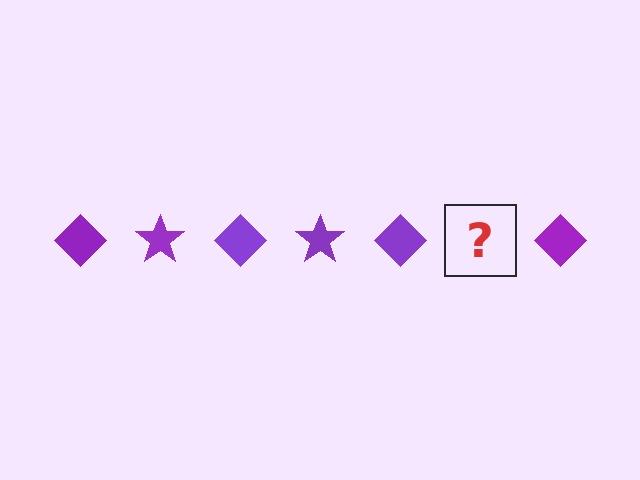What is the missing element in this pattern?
The missing element is a purple star.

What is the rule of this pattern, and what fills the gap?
The rule is that the pattern cycles through diamond, star shapes in purple. The gap should be filled with a purple star.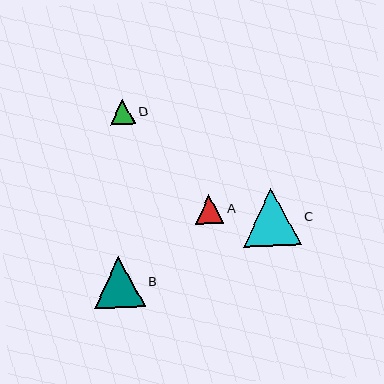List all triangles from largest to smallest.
From largest to smallest: C, B, A, D.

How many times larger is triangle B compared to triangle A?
Triangle B is approximately 1.8 times the size of triangle A.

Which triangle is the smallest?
Triangle D is the smallest with a size of approximately 25 pixels.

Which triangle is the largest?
Triangle C is the largest with a size of approximately 58 pixels.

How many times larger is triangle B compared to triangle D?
Triangle B is approximately 2.0 times the size of triangle D.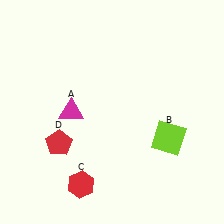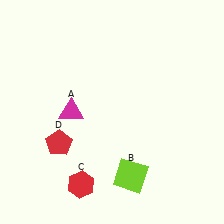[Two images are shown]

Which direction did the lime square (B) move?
The lime square (B) moved down.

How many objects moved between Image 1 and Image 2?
1 object moved between the two images.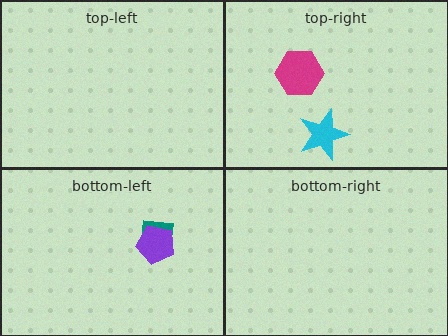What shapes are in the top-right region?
The magenta hexagon, the cyan star.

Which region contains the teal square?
The bottom-left region.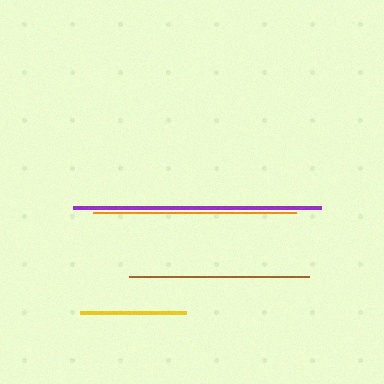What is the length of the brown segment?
The brown segment is approximately 180 pixels long.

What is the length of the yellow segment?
The yellow segment is approximately 107 pixels long.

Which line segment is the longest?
The purple line is the longest at approximately 248 pixels.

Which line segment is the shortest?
The yellow line is the shortest at approximately 107 pixels.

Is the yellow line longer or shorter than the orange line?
The orange line is longer than the yellow line.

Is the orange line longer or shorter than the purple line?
The purple line is longer than the orange line.